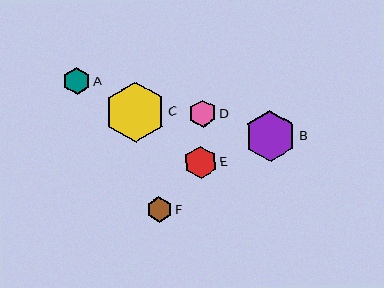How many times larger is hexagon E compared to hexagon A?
Hexagon E is approximately 1.2 times the size of hexagon A.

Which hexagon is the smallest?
Hexagon F is the smallest with a size of approximately 25 pixels.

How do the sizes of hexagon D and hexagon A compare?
Hexagon D and hexagon A are approximately the same size.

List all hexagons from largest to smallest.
From largest to smallest: C, B, E, D, A, F.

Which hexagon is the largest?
Hexagon C is the largest with a size of approximately 60 pixels.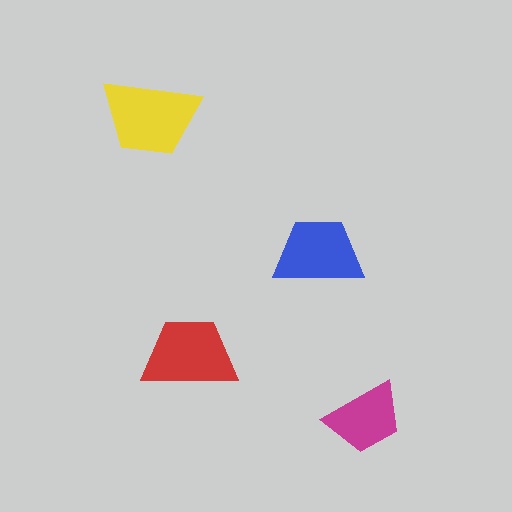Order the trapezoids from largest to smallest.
the yellow one, the red one, the blue one, the magenta one.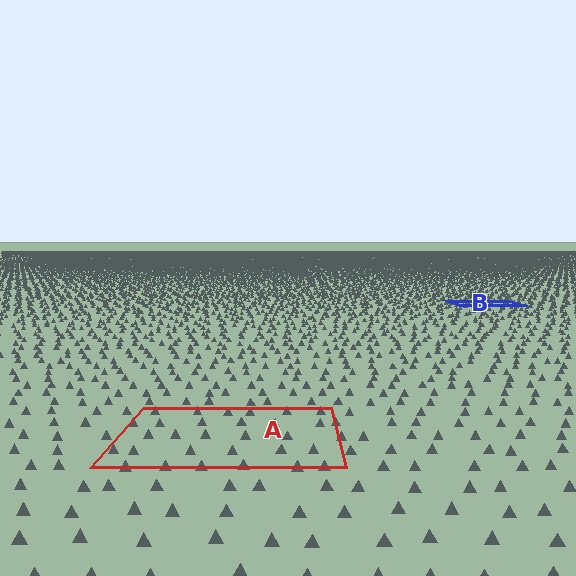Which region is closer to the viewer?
Region A is closer. The texture elements there are larger and more spread out.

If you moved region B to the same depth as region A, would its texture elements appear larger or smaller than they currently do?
They would appear larger. At a closer depth, the same texture elements are projected at a bigger on-screen size.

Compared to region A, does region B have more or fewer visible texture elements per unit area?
Region B has more texture elements per unit area — they are packed more densely because it is farther away.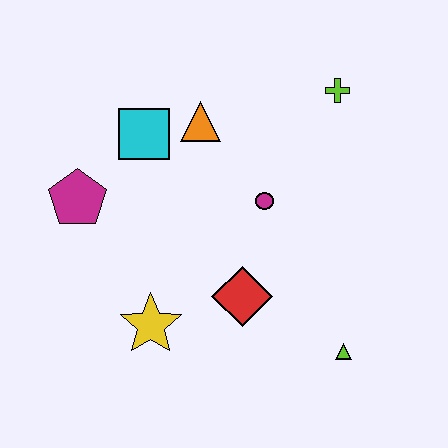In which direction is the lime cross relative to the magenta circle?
The lime cross is above the magenta circle.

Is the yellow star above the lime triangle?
Yes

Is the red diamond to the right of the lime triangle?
No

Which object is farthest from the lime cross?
The yellow star is farthest from the lime cross.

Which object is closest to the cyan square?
The orange triangle is closest to the cyan square.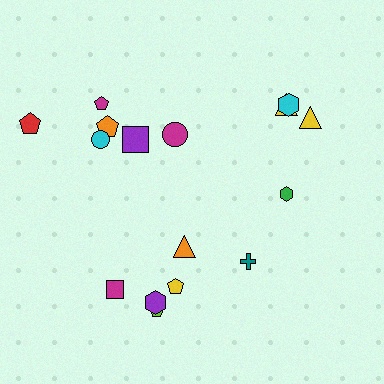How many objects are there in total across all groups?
There are 16 objects.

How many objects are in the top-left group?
There are 6 objects.